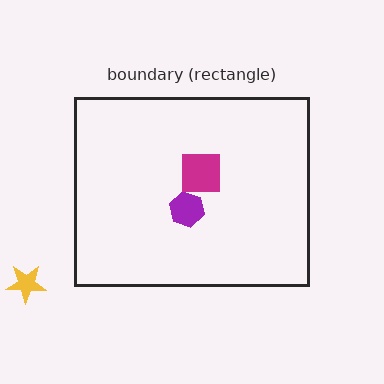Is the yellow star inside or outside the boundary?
Outside.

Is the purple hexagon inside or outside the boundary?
Inside.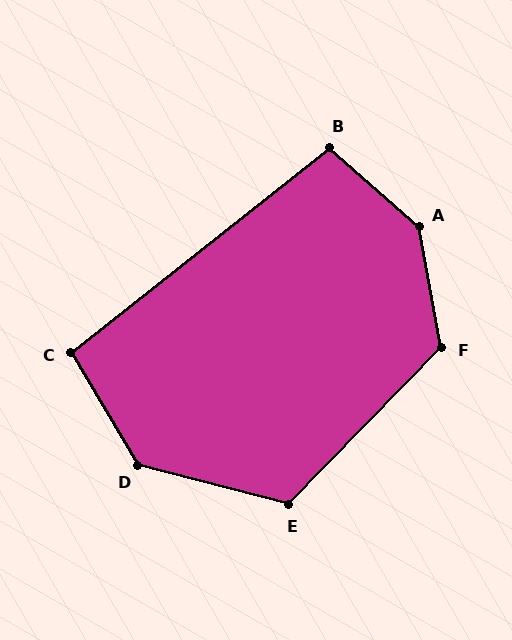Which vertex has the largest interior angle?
A, at approximately 142 degrees.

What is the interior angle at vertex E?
Approximately 120 degrees (obtuse).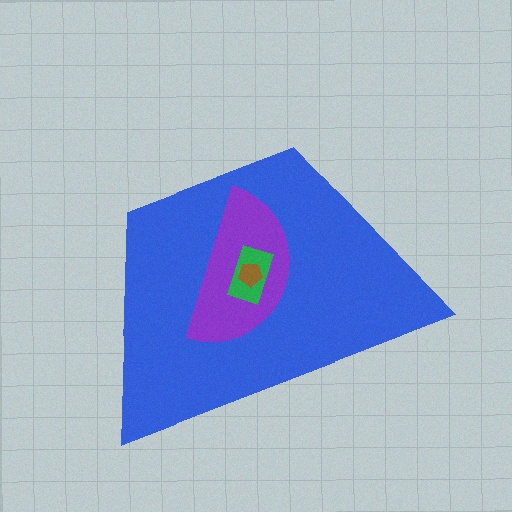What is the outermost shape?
The blue trapezoid.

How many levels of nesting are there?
4.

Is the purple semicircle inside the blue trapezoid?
Yes.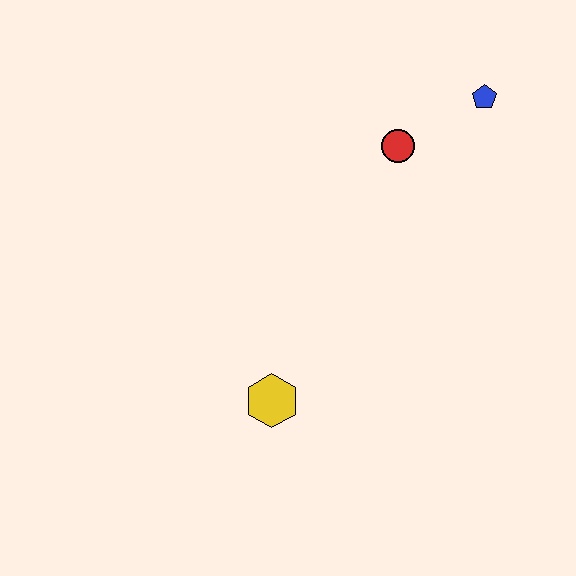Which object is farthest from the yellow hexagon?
The blue pentagon is farthest from the yellow hexagon.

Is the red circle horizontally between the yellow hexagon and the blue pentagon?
Yes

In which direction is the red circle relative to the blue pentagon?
The red circle is to the left of the blue pentagon.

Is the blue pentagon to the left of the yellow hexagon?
No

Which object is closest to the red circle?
The blue pentagon is closest to the red circle.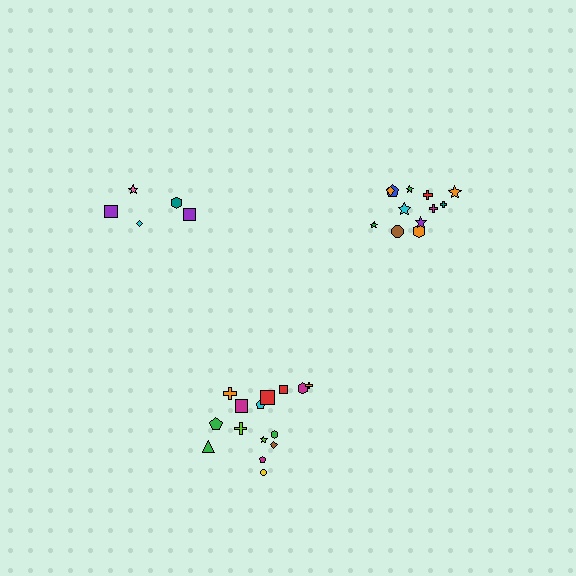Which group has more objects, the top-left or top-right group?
The top-right group.